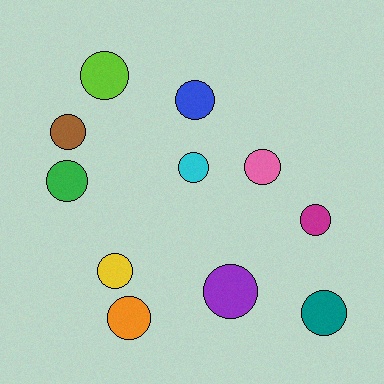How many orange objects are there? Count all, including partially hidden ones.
There is 1 orange object.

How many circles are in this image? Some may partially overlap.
There are 11 circles.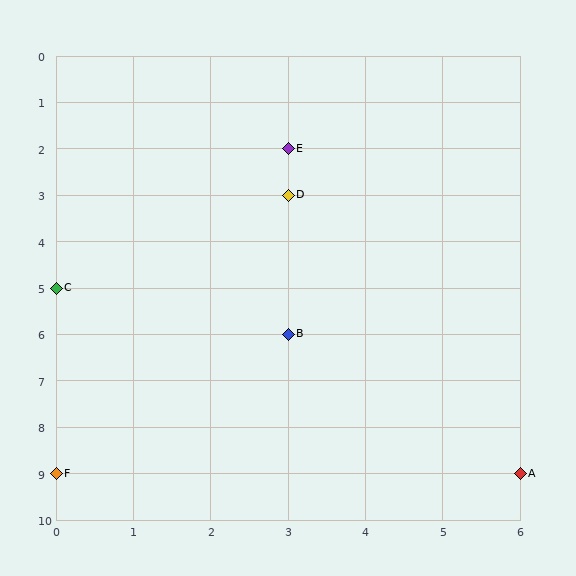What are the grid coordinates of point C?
Point C is at grid coordinates (0, 5).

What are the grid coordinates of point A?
Point A is at grid coordinates (6, 9).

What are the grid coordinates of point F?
Point F is at grid coordinates (0, 9).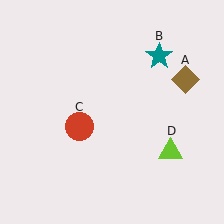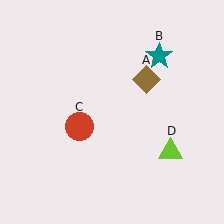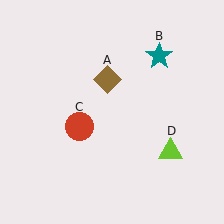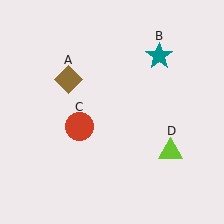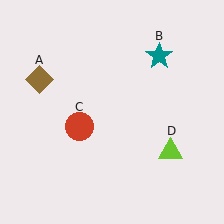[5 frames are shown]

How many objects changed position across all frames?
1 object changed position: brown diamond (object A).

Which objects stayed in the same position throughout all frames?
Teal star (object B) and red circle (object C) and lime triangle (object D) remained stationary.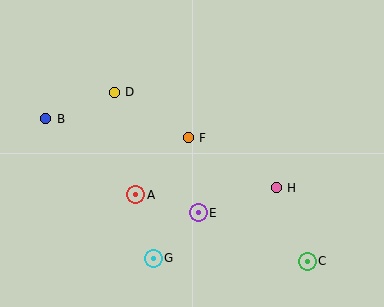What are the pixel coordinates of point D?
Point D is at (114, 92).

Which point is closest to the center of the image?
Point F at (188, 138) is closest to the center.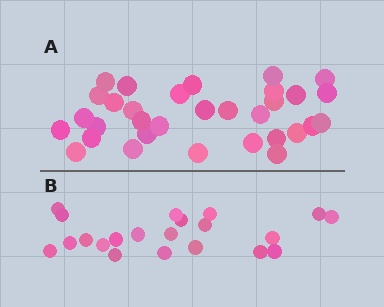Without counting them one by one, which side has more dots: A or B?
Region A (the top region) has more dots.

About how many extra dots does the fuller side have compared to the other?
Region A has roughly 12 or so more dots than region B.